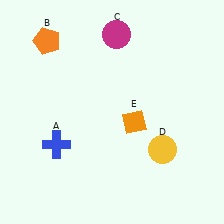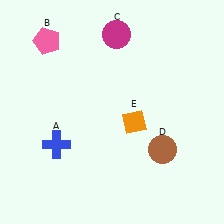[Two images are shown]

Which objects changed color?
B changed from orange to pink. D changed from yellow to brown.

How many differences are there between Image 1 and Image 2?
There are 2 differences between the two images.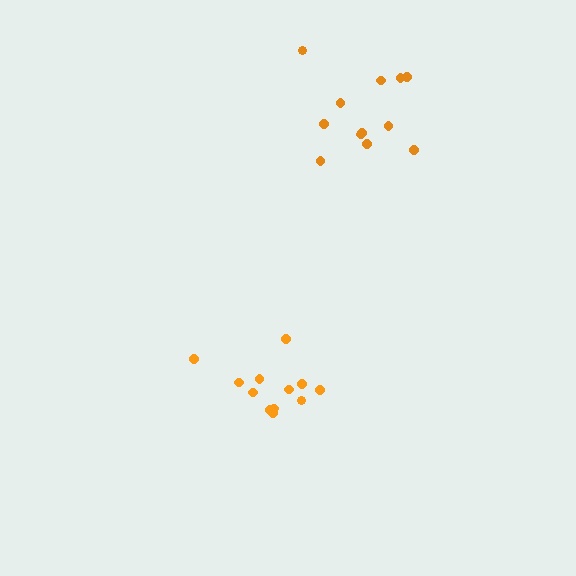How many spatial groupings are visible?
There are 2 spatial groupings.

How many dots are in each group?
Group 1: 12 dots, Group 2: 12 dots (24 total).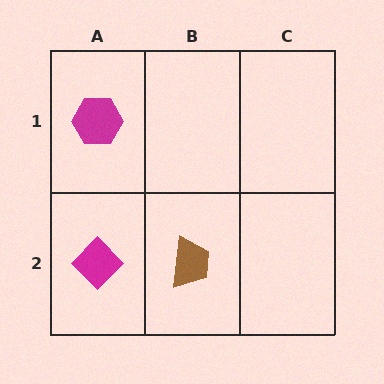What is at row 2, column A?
A magenta diamond.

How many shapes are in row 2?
2 shapes.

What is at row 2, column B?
A brown trapezoid.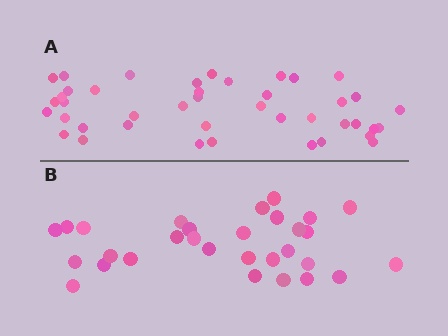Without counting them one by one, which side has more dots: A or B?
Region A (the top region) has more dots.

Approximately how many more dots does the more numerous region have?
Region A has roughly 12 or so more dots than region B.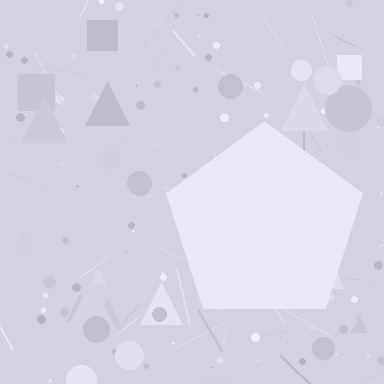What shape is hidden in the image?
A pentagon is hidden in the image.